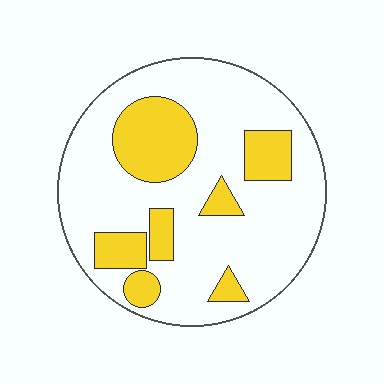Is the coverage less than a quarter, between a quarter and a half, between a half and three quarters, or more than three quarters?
Between a quarter and a half.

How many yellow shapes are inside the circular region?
7.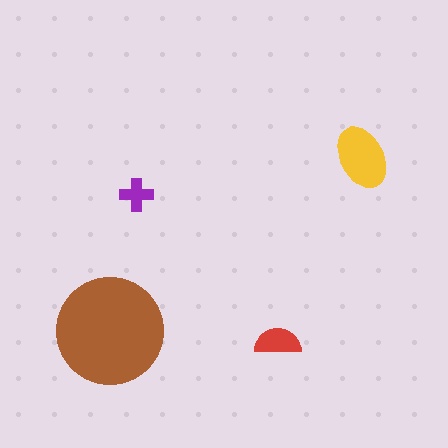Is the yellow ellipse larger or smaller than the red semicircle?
Larger.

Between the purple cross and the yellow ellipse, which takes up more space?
The yellow ellipse.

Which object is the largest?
The brown circle.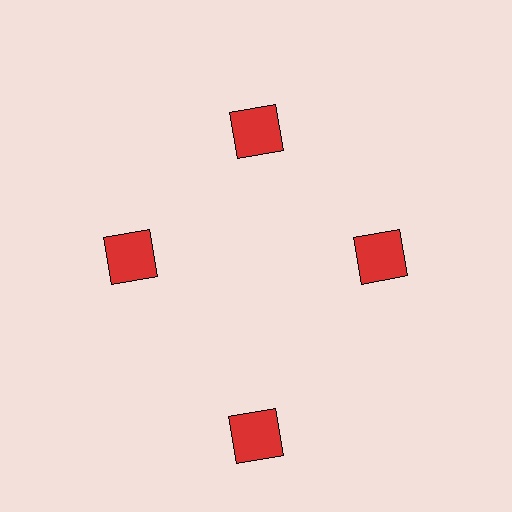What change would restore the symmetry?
The symmetry would be restored by moving it inward, back onto the ring so that all 4 squares sit at equal angles and equal distance from the center.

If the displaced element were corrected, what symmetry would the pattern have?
It would have 4-fold rotational symmetry — the pattern would map onto itself every 90 degrees.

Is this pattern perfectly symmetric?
No. The 4 red squares are arranged in a ring, but one element near the 6 o'clock position is pushed outward from the center, breaking the 4-fold rotational symmetry.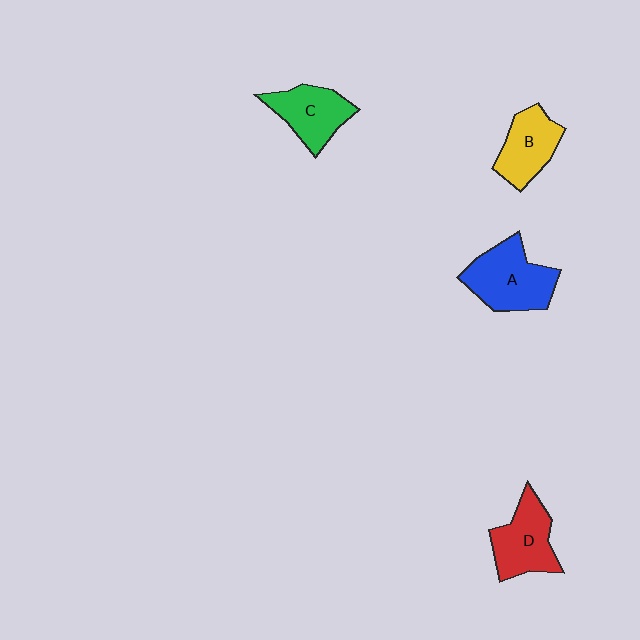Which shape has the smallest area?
Shape B (yellow).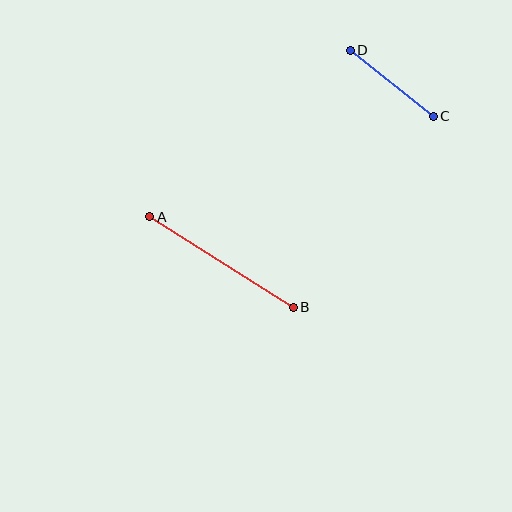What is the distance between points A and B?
The distance is approximately 170 pixels.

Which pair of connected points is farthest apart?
Points A and B are farthest apart.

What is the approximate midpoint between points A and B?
The midpoint is at approximately (221, 262) pixels.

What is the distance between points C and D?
The distance is approximately 106 pixels.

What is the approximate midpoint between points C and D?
The midpoint is at approximately (392, 83) pixels.